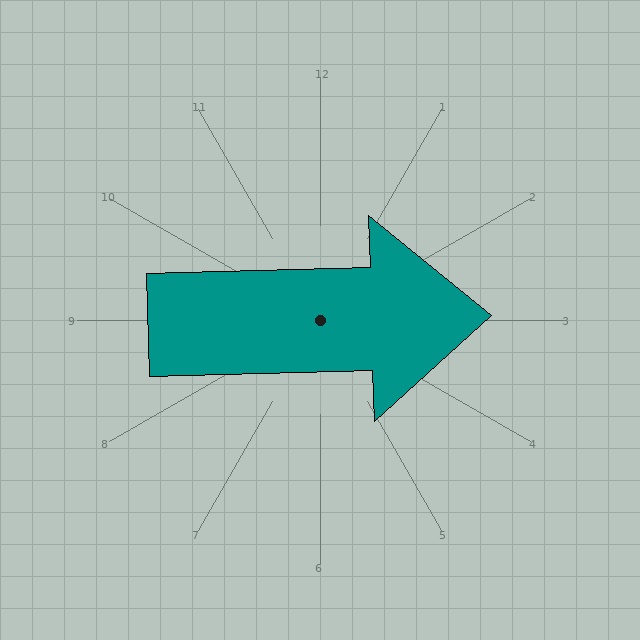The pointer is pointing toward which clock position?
Roughly 3 o'clock.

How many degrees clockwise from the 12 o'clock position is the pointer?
Approximately 88 degrees.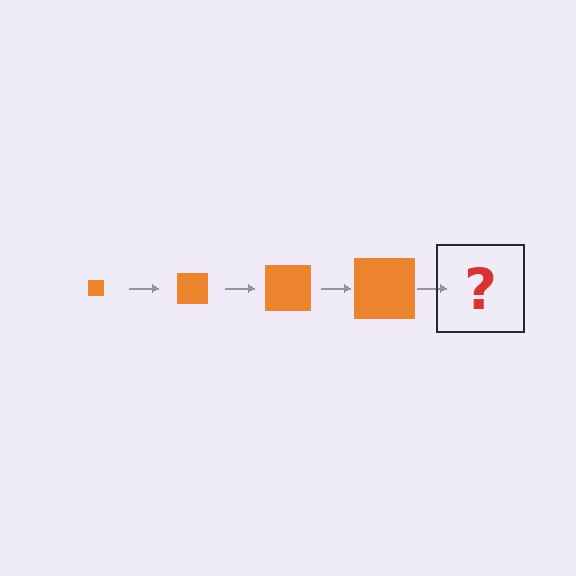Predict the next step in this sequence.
The next step is an orange square, larger than the previous one.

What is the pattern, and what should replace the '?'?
The pattern is that the square gets progressively larger each step. The '?' should be an orange square, larger than the previous one.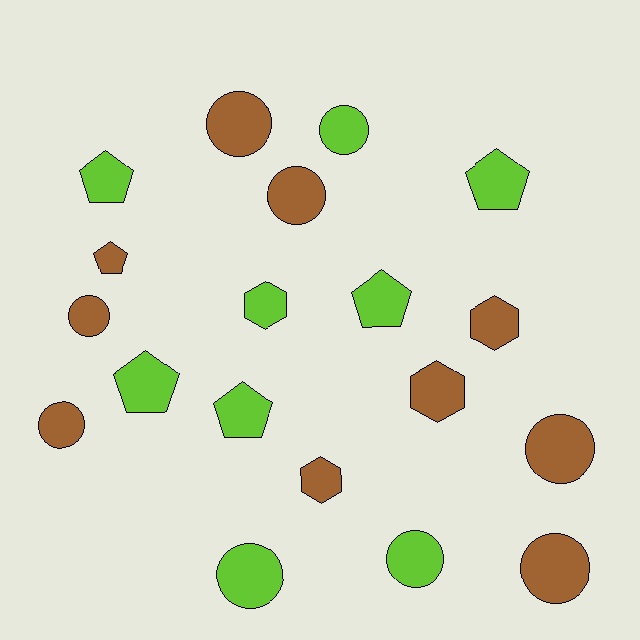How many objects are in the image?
There are 19 objects.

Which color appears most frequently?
Brown, with 10 objects.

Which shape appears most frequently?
Circle, with 9 objects.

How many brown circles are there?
There are 6 brown circles.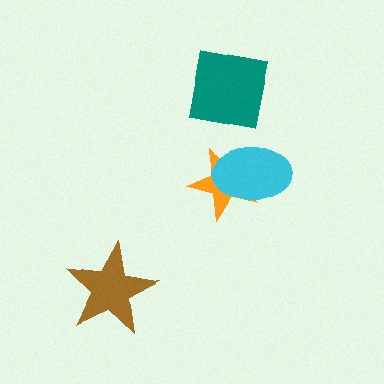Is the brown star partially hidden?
No, no other shape covers it.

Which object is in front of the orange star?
The cyan ellipse is in front of the orange star.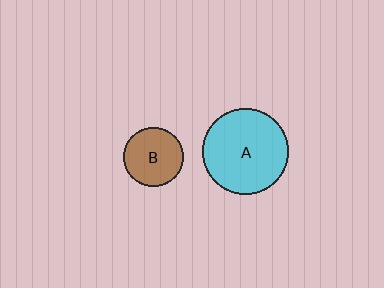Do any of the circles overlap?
No, none of the circles overlap.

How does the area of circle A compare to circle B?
Approximately 2.1 times.